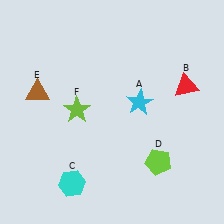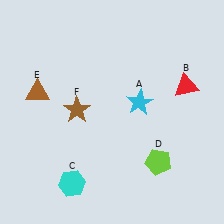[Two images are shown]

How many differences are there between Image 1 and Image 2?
There is 1 difference between the two images.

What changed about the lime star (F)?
In Image 1, F is lime. In Image 2, it changed to brown.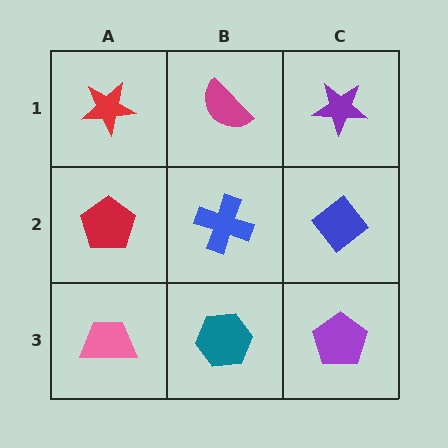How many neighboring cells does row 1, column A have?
2.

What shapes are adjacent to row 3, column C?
A blue diamond (row 2, column C), a teal hexagon (row 3, column B).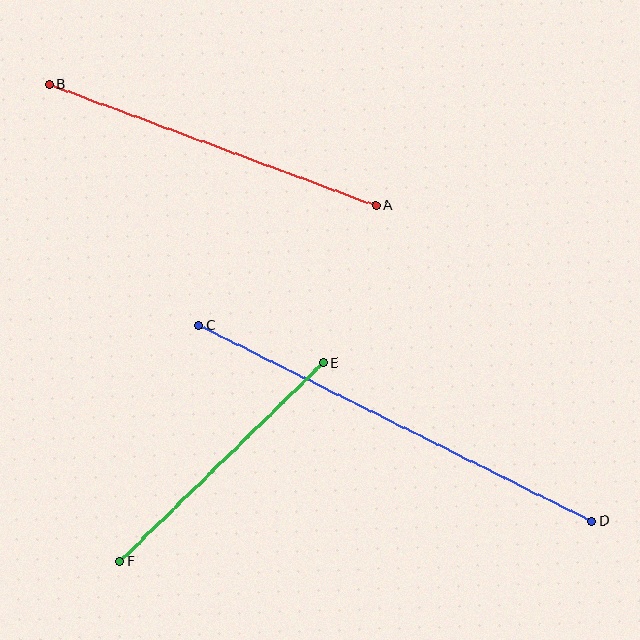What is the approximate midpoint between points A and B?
The midpoint is at approximately (212, 145) pixels.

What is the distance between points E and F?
The distance is approximately 284 pixels.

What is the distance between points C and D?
The distance is approximately 439 pixels.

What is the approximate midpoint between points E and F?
The midpoint is at approximately (222, 462) pixels.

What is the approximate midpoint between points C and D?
The midpoint is at approximately (395, 423) pixels.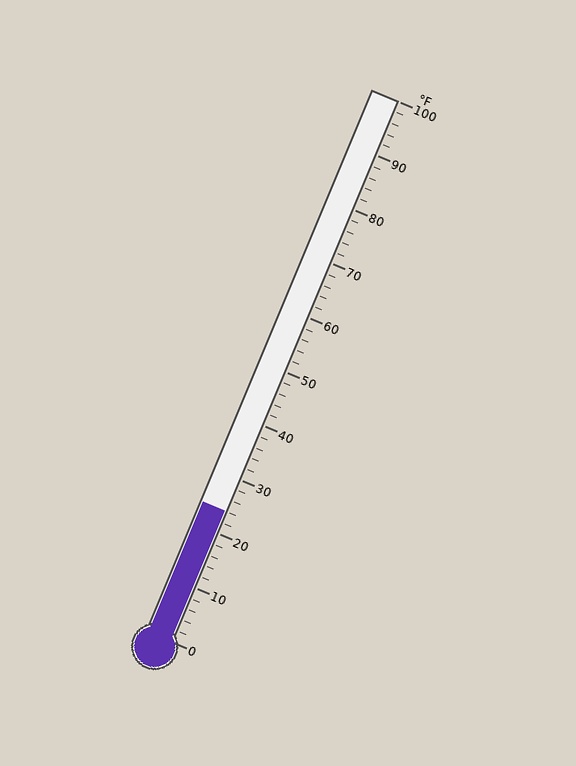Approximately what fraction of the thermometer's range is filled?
The thermometer is filled to approximately 25% of its range.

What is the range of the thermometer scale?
The thermometer scale ranges from 0°F to 100°F.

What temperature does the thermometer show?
The thermometer shows approximately 24°F.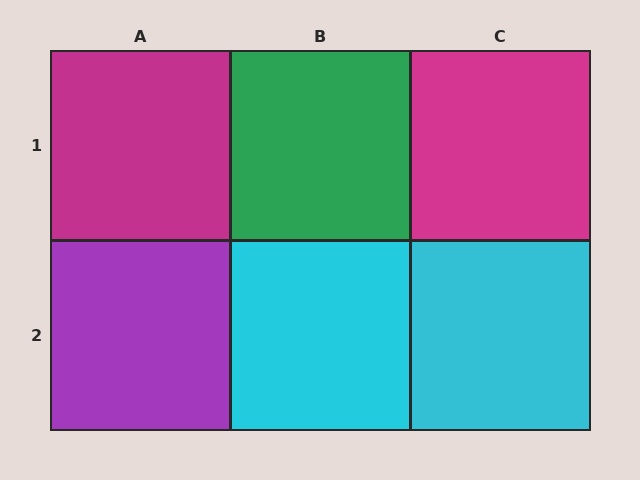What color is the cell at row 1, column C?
Magenta.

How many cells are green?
1 cell is green.